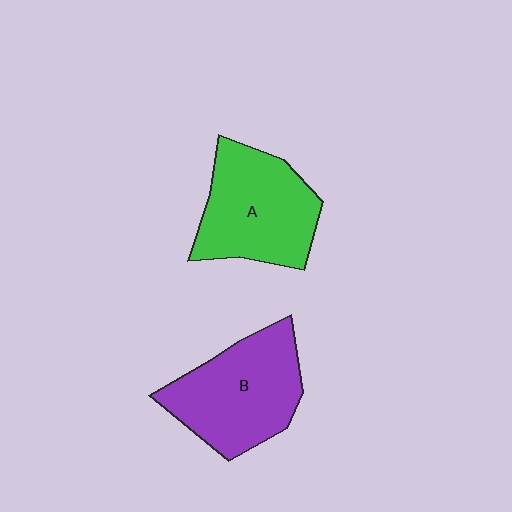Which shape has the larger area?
Shape B (purple).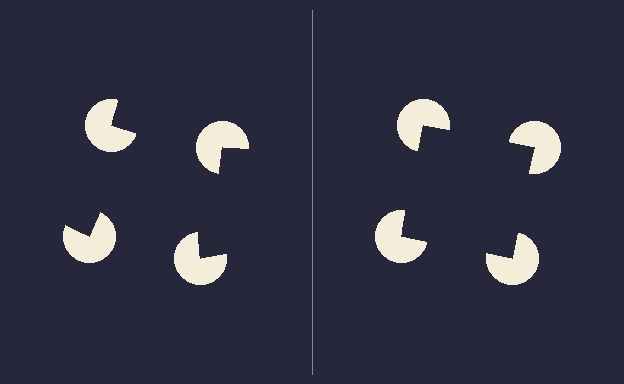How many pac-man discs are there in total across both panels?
8 — 4 on each side.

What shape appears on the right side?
An illusory square.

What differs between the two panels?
The pac-man discs are positioned identically on both sides; only the wedge orientations differ. On the right they align to a square; on the left they are misaligned.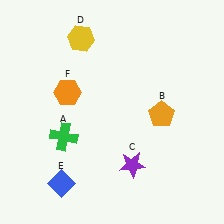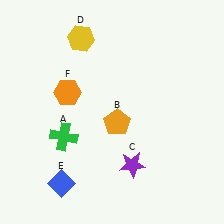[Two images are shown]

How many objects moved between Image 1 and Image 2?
1 object moved between the two images.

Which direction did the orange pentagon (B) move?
The orange pentagon (B) moved left.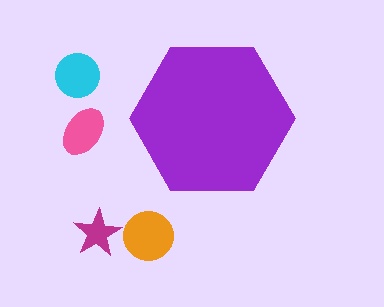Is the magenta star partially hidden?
No, the magenta star is fully visible.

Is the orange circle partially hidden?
No, the orange circle is fully visible.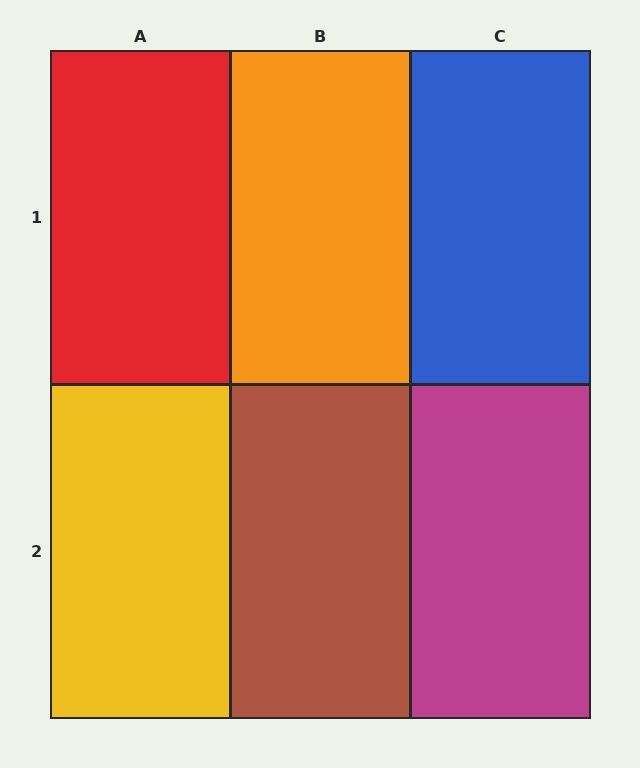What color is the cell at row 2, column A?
Yellow.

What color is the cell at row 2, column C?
Magenta.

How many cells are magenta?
1 cell is magenta.